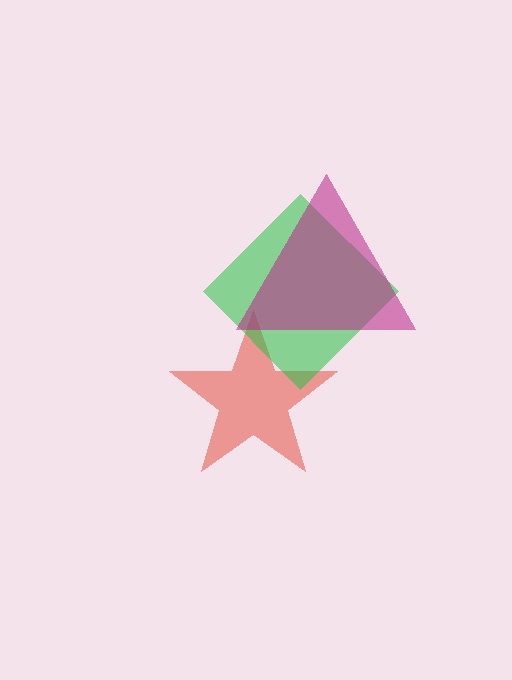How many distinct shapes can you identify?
There are 3 distinct shapes: a red star, a green diamond, a magenta triangle.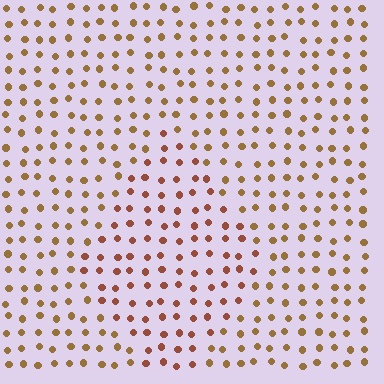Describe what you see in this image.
The image is filled with small brown elements in a uniform arrangement. A diamond-shaped region is visible where the elements are tinted to a slightly different hue, forming a subtle color boundary.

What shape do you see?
I see a diamond.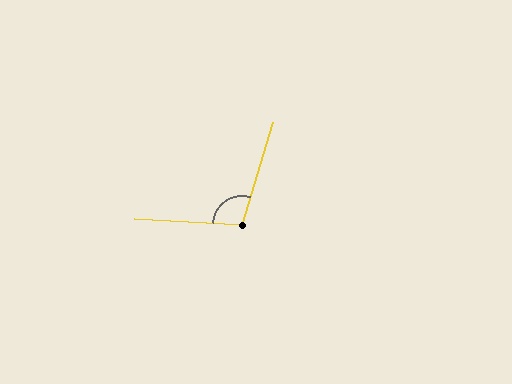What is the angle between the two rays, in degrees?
Approximately 104 degrees.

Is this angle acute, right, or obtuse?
It is obtuse.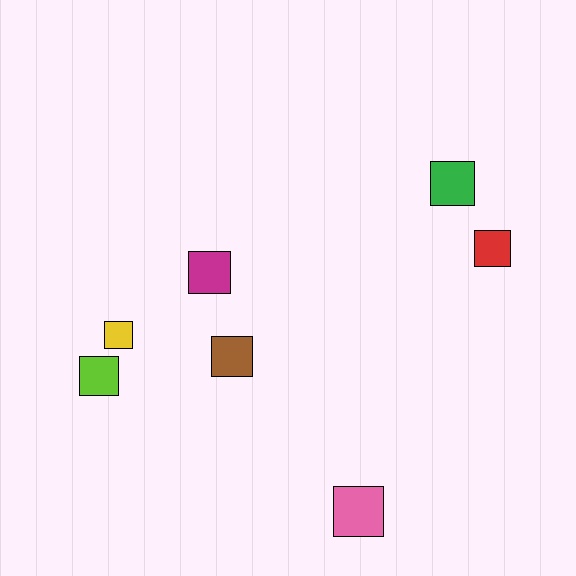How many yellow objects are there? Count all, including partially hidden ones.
There is 1 yellow object.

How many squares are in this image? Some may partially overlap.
There are 7 squares.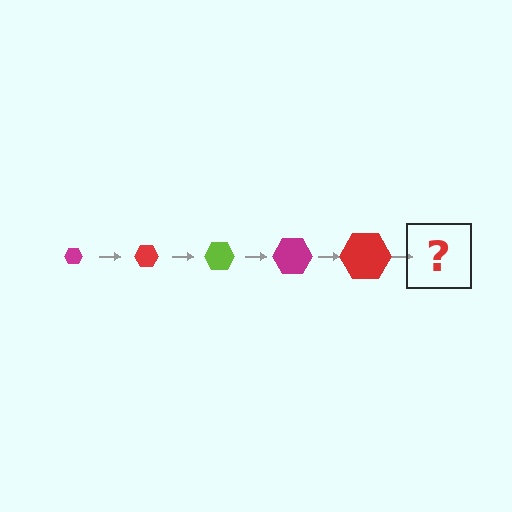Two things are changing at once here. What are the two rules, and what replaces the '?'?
The two rules are that the hexagon grows larger each step and the color cycles through magenta, red, and lime. The '?' should be a lime hexagon, larger than the previous one.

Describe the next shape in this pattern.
It should be a lime hexagon, larger than the previous one.